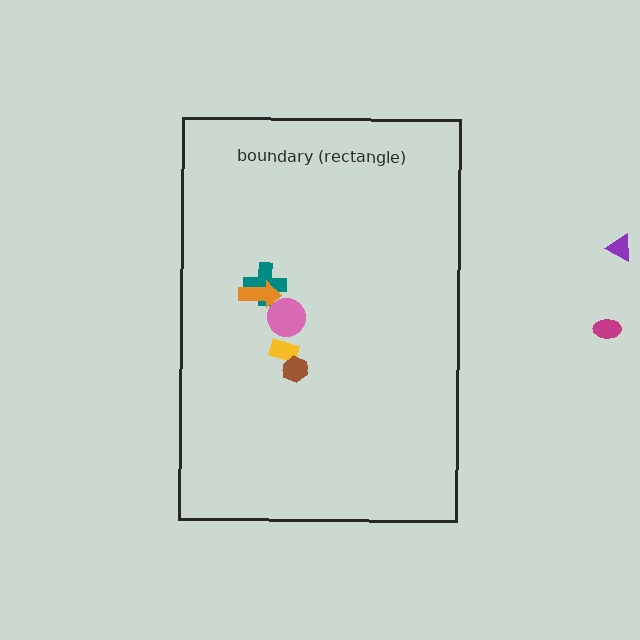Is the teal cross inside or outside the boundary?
Inside.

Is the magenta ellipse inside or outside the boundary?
Outside.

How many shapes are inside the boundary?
5 inside, 2 outside.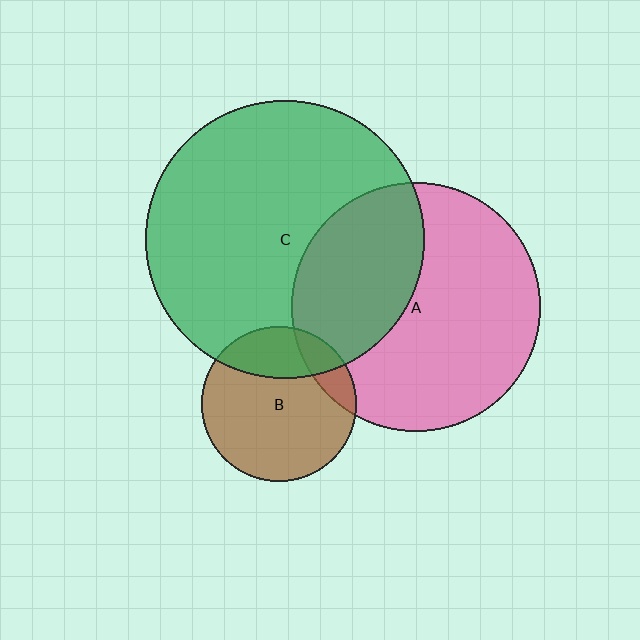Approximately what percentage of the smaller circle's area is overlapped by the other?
Approximately 15%.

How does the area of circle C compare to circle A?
Approximately 1.2 times.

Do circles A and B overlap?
Yes.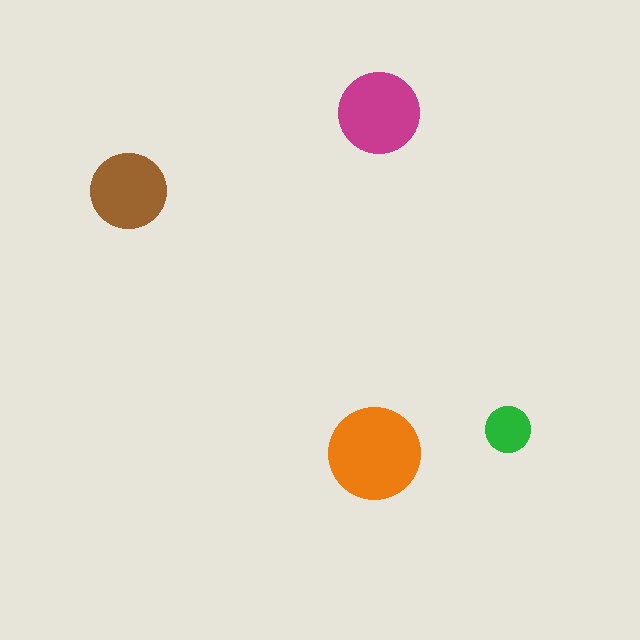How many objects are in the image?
There are 4 objects in the image.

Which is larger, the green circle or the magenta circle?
The magenta one.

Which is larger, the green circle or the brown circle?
The brown one.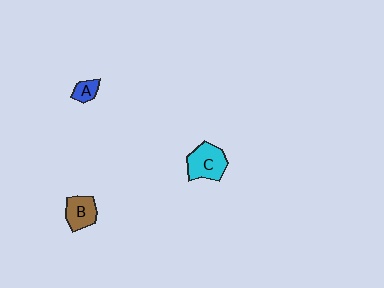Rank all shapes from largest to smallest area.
From largest to smallest: C (cyan), B (brown), A (blue).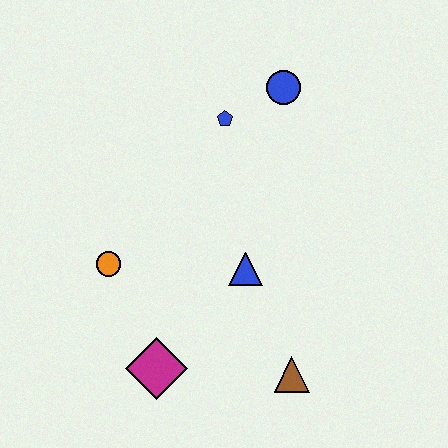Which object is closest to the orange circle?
The magenta diamond is closest to the orange circle.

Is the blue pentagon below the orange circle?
No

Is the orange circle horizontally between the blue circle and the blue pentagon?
No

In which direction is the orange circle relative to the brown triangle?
The orange circle is to the left of the brown triangle.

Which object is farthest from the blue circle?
The magenta diamond is farthest from the blue circle.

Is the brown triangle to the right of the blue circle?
Yes